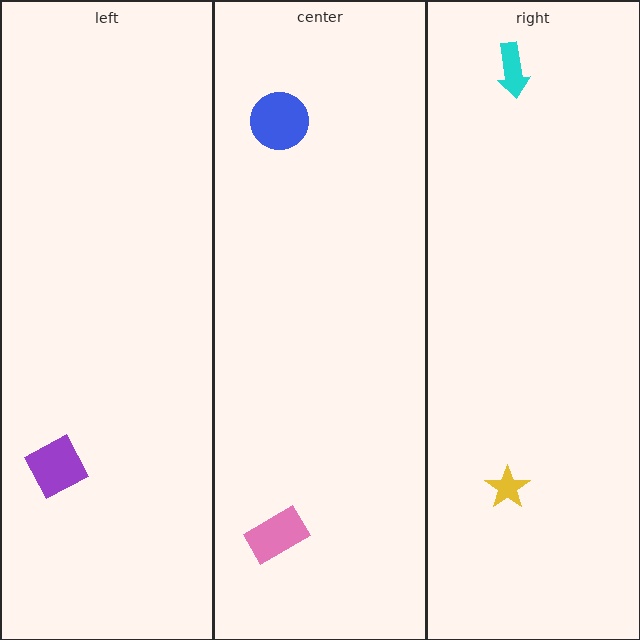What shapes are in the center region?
The pink rectangle, the blue circle.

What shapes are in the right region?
The yellow star, the cyan arrow.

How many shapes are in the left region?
1.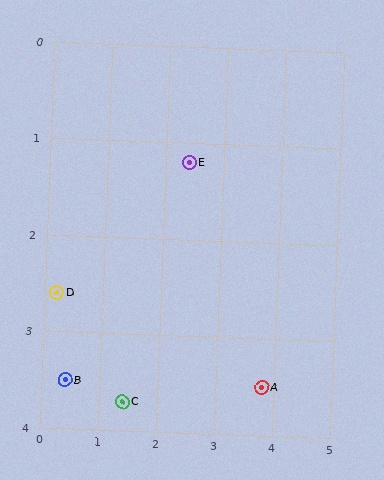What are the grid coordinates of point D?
Point D is at approximately (0.2, 2.6).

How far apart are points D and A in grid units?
Points D and A are about 3.7 grid units apart.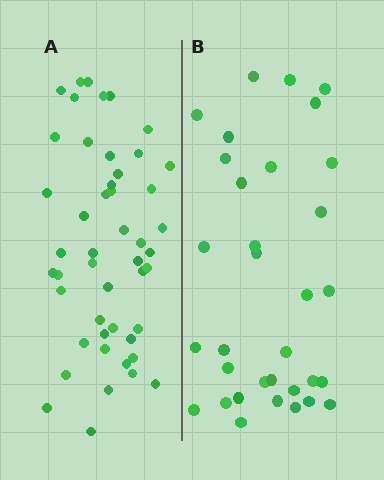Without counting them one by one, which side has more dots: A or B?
Region A (the left region) has more dots.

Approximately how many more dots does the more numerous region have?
Region A has approximately 15 more dots than region B.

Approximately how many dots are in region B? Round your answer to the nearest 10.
About 30 dots. (The exact count is 33, which rounds to 30.)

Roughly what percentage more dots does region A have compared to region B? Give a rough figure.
About 45% more.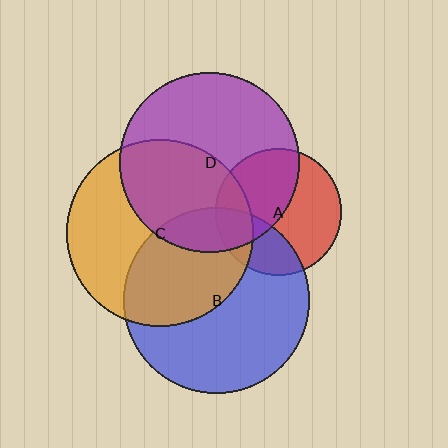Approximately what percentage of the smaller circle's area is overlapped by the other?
Approximately 45%.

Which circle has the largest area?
Circle C (orange).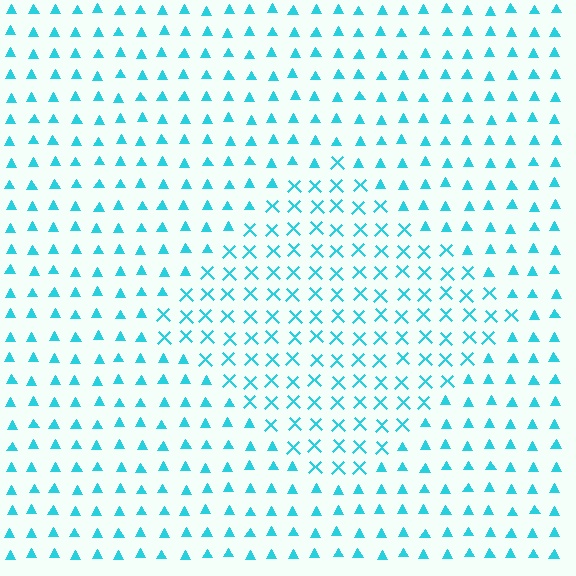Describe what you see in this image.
The image is filled with small cyan elements arranged in a uniform grid. A diamond-shaped region contains X marks, while the surrounding area contains triangles. The boundary is defined purely by the change in element shape.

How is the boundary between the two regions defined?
The boundary is defined by a change in element shape: X marks inside vs. triangles outside. All elements share the same color and spacing.